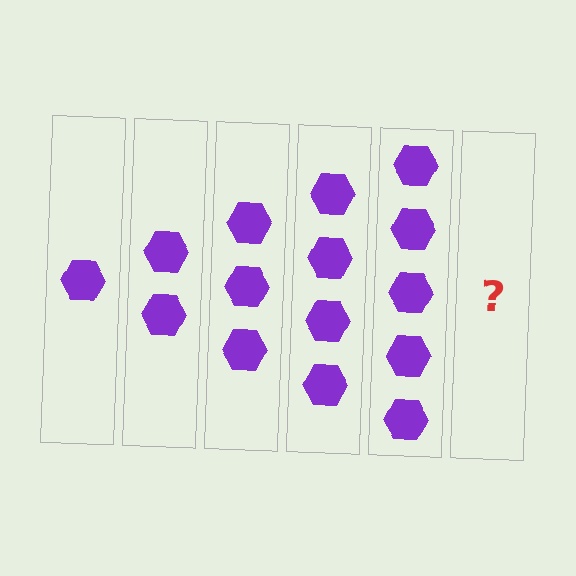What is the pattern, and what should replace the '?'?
The pattern is that each step adds one more hexagon. The '?' should be 6 hexagons.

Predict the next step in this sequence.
The next step is 6 hexagons.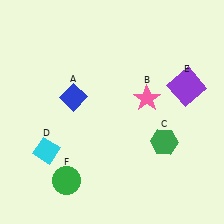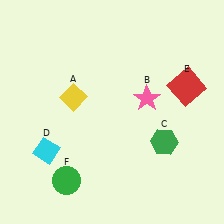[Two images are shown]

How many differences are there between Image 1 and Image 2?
There are 2 differences between the two images.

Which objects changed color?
A changed from blue to yellow. E changed from purple to red.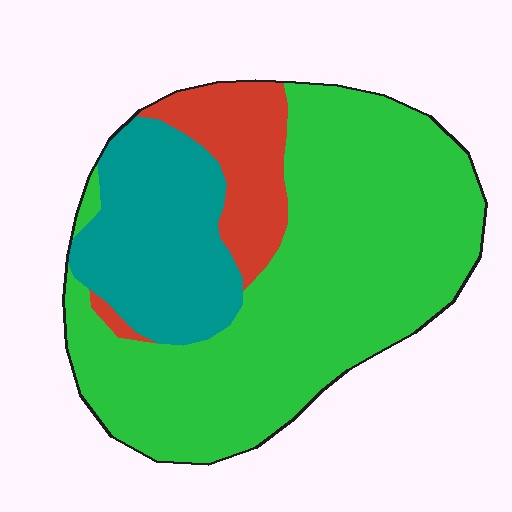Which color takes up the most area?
Green, at roughly 65%.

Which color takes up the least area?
Red, at roughly 15%.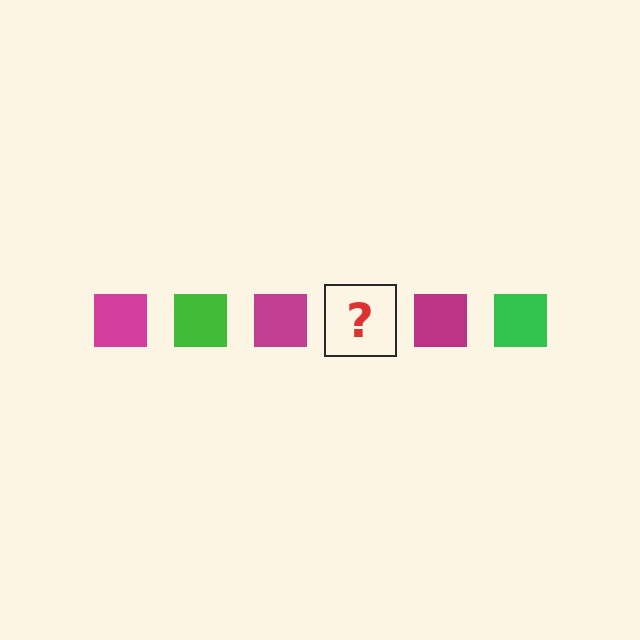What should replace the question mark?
The question mark should be replaced with a green square.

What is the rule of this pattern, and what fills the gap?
The rule is that the pattern cycles through magenta, green squares. The gap should be filled with a green square.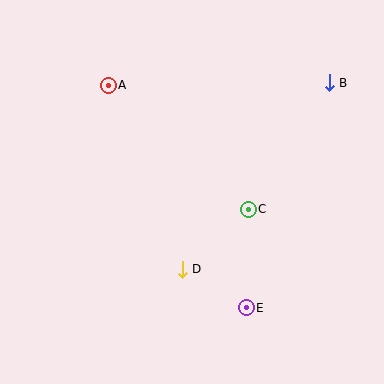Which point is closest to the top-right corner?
Point B is closest to the top-right corner.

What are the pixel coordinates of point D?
Point D is at (182, 269).